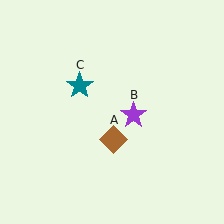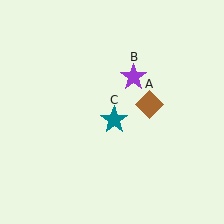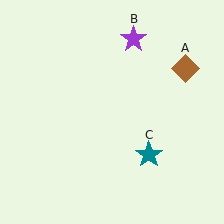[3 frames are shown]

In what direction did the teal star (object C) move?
The teal star (object C) moved down and to the right.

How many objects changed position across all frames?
3 objects changed position: brown diamond (object A), purple star (object B), teal star (object C).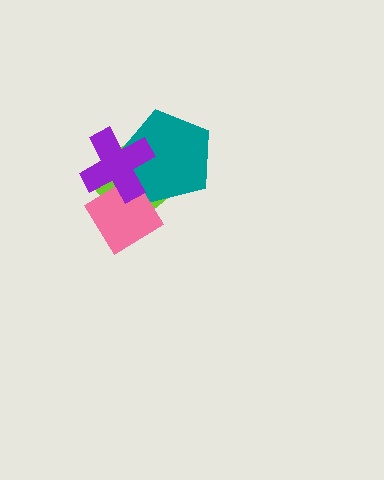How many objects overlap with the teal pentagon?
3 objects overlap with the teal pentagon.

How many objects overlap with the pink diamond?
3 objects overlap with the pink diamond.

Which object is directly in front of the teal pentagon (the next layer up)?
The pink diamond is directly in front of the teal pentagon.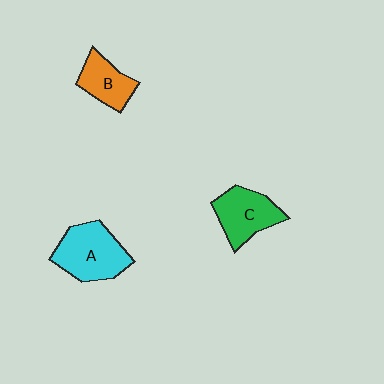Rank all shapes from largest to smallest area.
From largest to smallest: A (cyan), C (green), B (orange).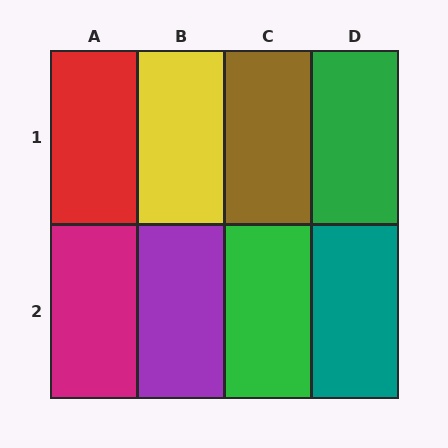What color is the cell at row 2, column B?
Purple.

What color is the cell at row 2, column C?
Green.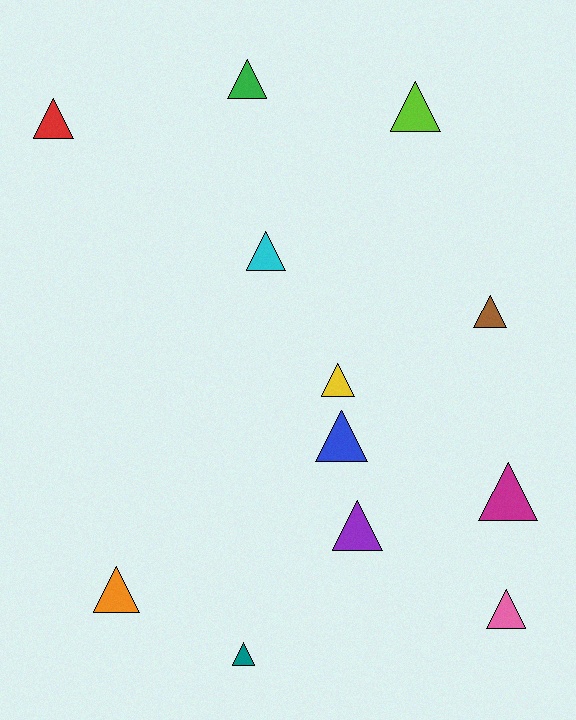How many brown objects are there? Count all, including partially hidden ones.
There is 1 brown object.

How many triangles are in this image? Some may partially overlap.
There are 12 triangles.